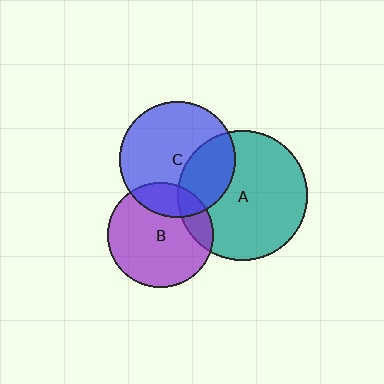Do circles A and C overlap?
Yes.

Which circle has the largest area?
Circle A (teal).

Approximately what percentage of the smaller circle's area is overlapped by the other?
Approximately 30%.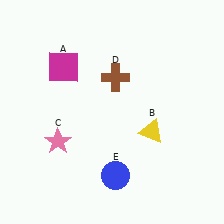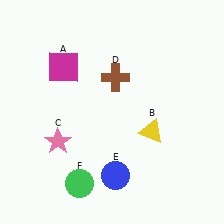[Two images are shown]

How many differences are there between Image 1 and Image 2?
There is 1 difference between the two images.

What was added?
A green circle (F) was added in Image 2.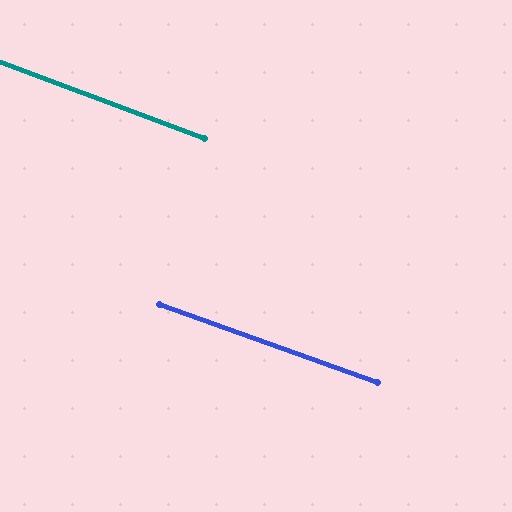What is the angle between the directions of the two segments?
Approximately 1 degree.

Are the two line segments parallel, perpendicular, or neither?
Parallel — their directions differ by only 0.7°.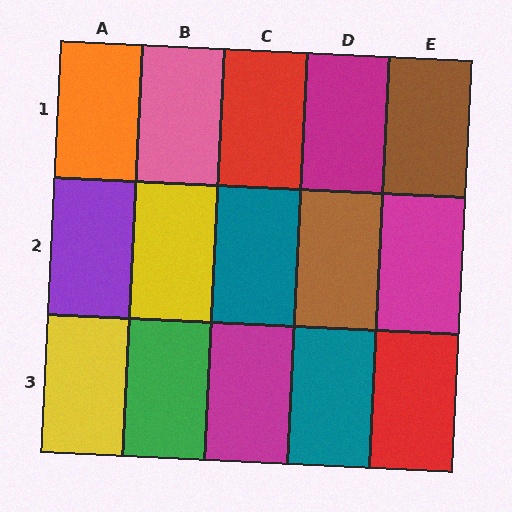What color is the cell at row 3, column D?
Teal.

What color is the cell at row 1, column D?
Magenta.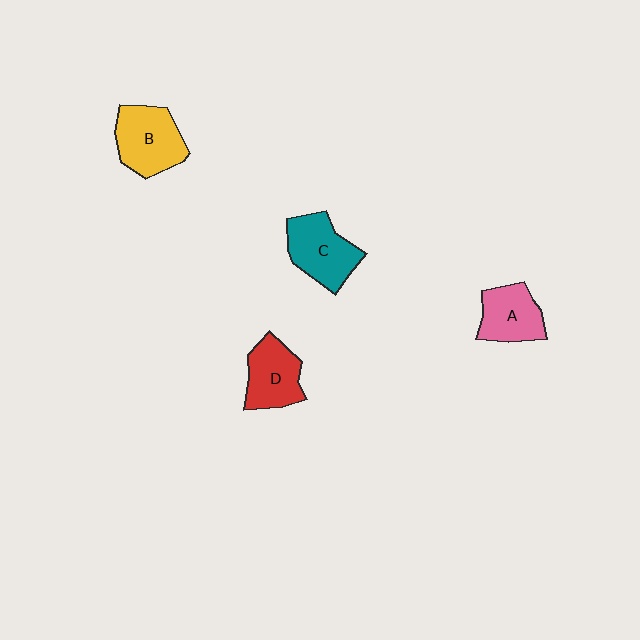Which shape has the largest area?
Shape B (yellow).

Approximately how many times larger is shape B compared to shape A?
Approximately 1.2 times.